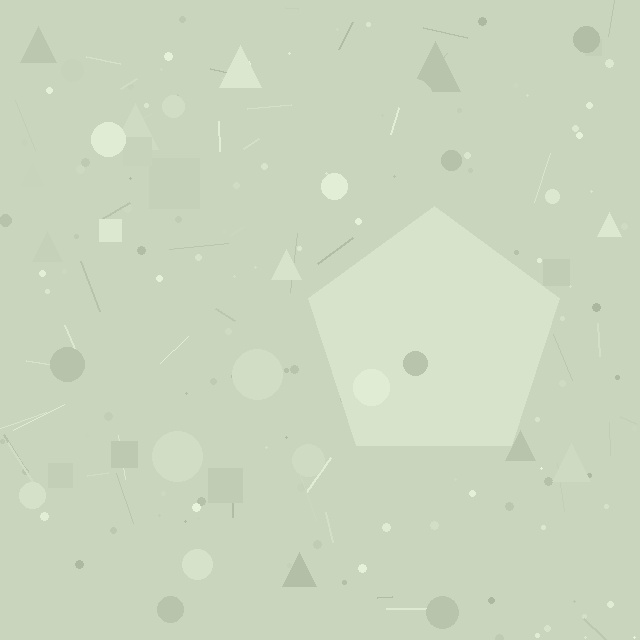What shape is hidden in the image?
A pentagon is hidden in the image.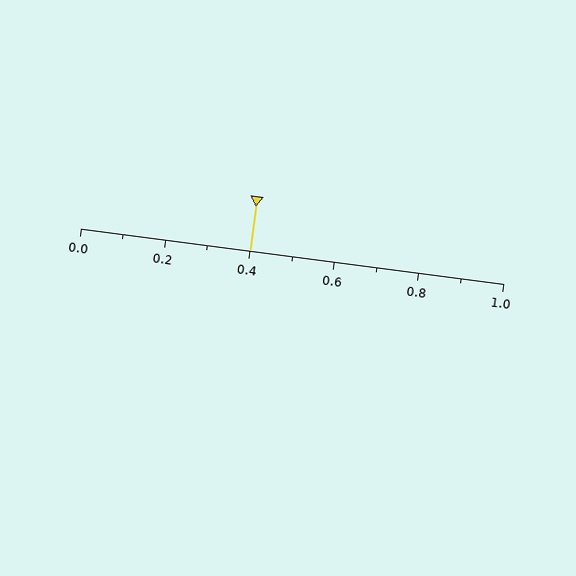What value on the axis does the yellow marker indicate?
The marker indicates approximately 0.4.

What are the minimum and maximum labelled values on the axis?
The axis runs from 0.0 to 1.0.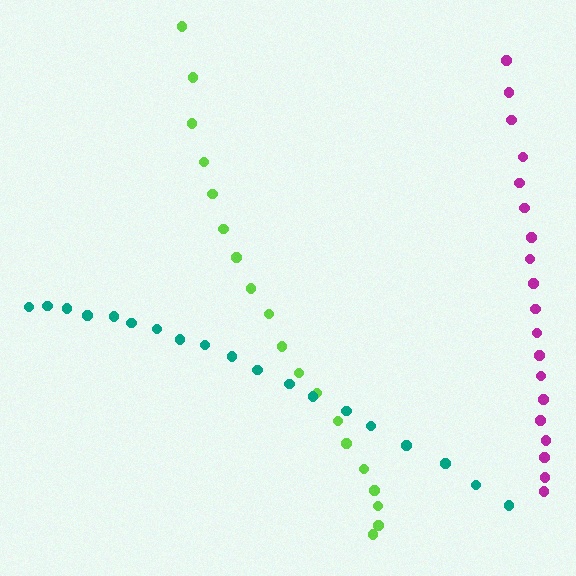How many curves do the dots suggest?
There are 3 distinct paths.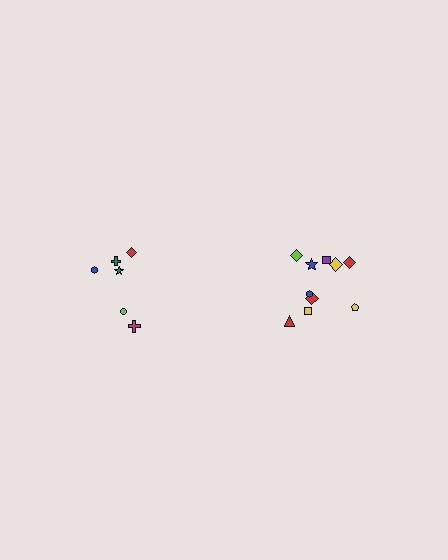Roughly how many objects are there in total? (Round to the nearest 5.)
Roughly 15 objects in total.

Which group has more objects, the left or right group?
The right group.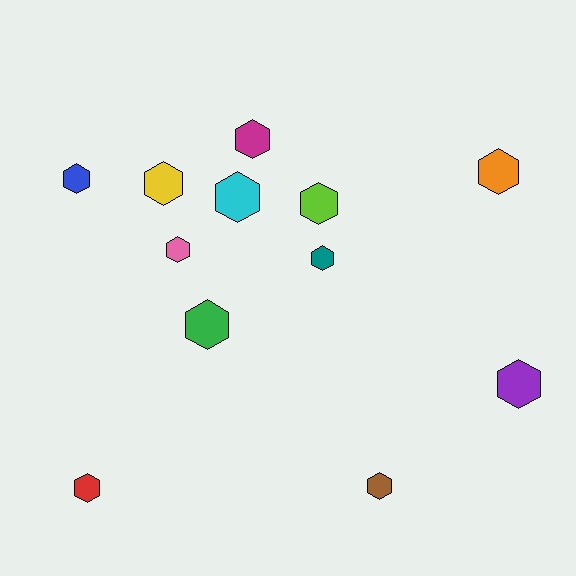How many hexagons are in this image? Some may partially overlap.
There are 12 hexagons.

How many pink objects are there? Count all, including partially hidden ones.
There is 1 pink object.